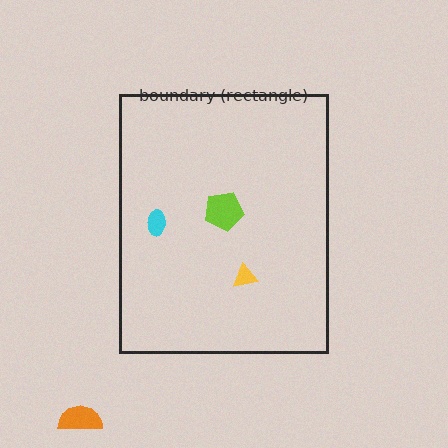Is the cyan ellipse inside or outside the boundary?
Inside.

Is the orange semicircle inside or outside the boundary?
Outside.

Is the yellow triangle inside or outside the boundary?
Inside.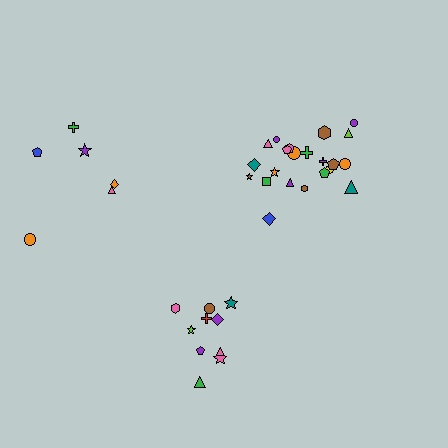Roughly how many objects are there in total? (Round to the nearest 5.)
Roughly 40 objects in total.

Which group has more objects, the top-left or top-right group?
The top-right group.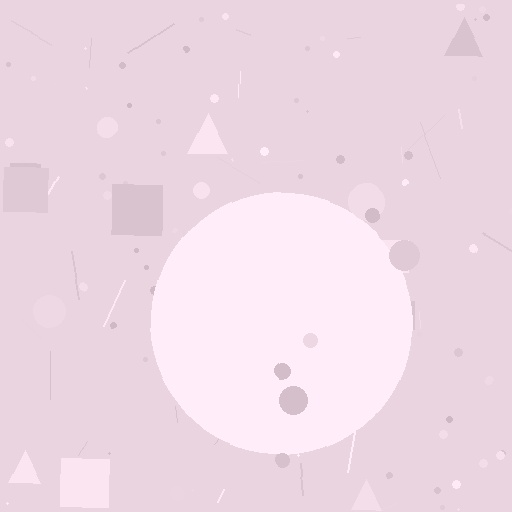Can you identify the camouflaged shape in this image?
The camouflaged shape is a circle.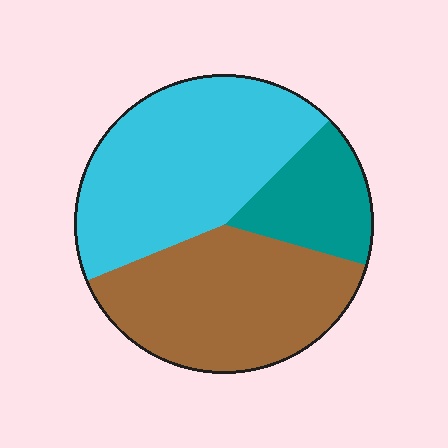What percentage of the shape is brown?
Brown takes up about two fifths (2/5) of the shape.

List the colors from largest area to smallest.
From largest to smallest: cyan, brown, teal.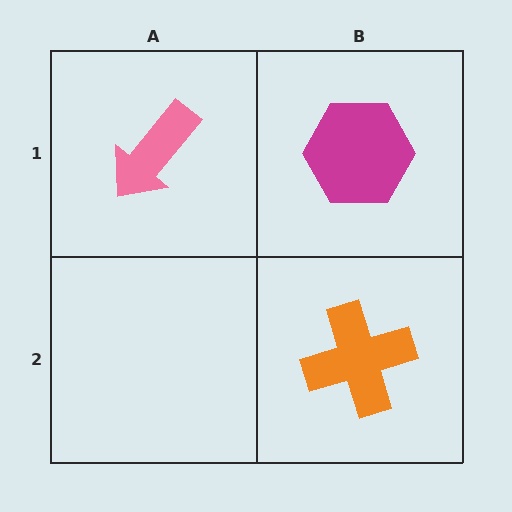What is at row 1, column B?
A magenta hexagon.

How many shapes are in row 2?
1 shape.